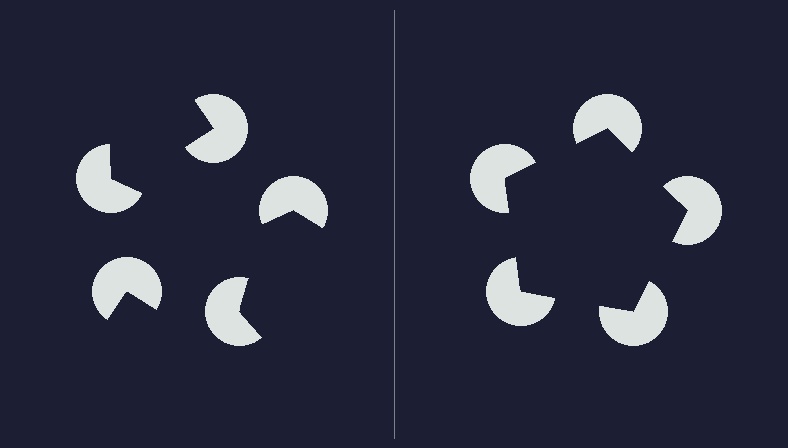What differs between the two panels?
The pac-man discs are positioned identically on both sides; only the wedge orientations differ. On the right they align to a pentagon; on the left they are misaligned.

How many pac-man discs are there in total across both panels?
10 — 5 on each side.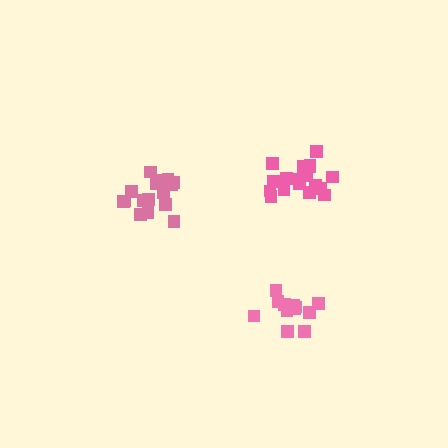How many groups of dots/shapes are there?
There are 3 groups.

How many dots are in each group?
Group 1: 17 dots, Group 2: 13 dots, Group 3: 18 dots (48 total).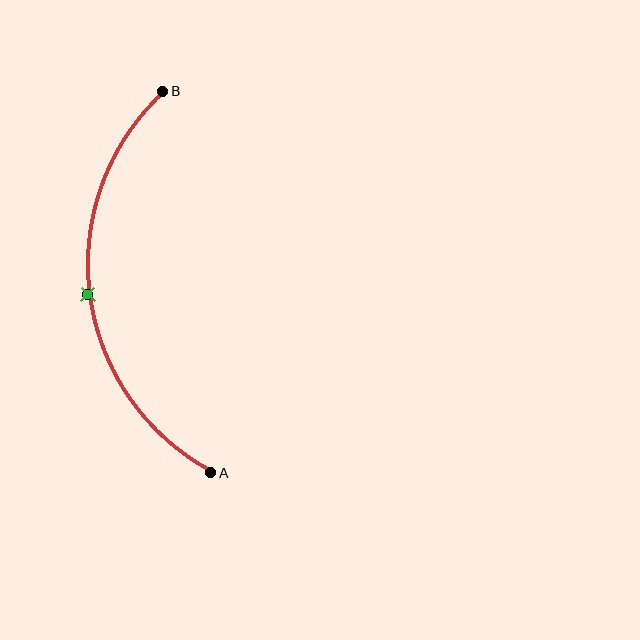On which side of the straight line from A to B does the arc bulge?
The arc bulges to the left of the straight line connecting A and B.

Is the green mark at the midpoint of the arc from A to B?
Yes. The green mark lies on the arc at equal arc-length from both A and B — it is the arc midpoint.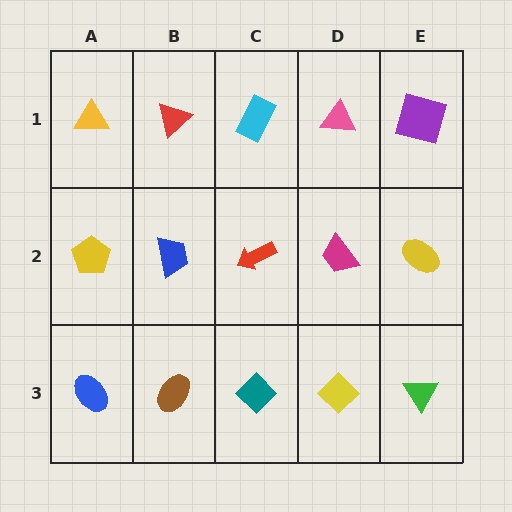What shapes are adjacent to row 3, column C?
A red arrow (row 2, column C), a brown ellipse (row 3, column B), a yellow diamond (row 3, column D).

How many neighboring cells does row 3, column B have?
3.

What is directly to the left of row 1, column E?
A pink triangle.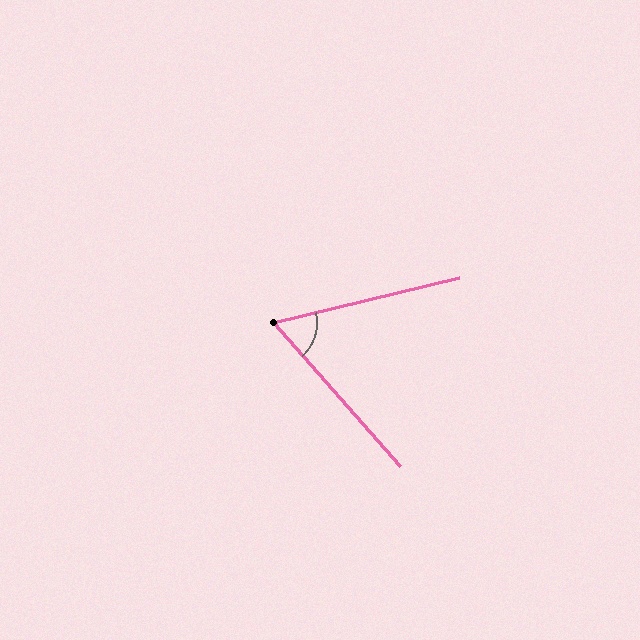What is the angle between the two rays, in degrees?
Approximately 62 degrees.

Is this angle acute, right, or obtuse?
It is acute.